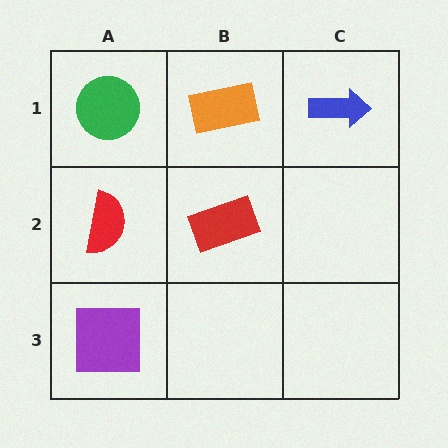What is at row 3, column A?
A purple square.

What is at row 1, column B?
An orange rectangle.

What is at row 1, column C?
A blue arrow.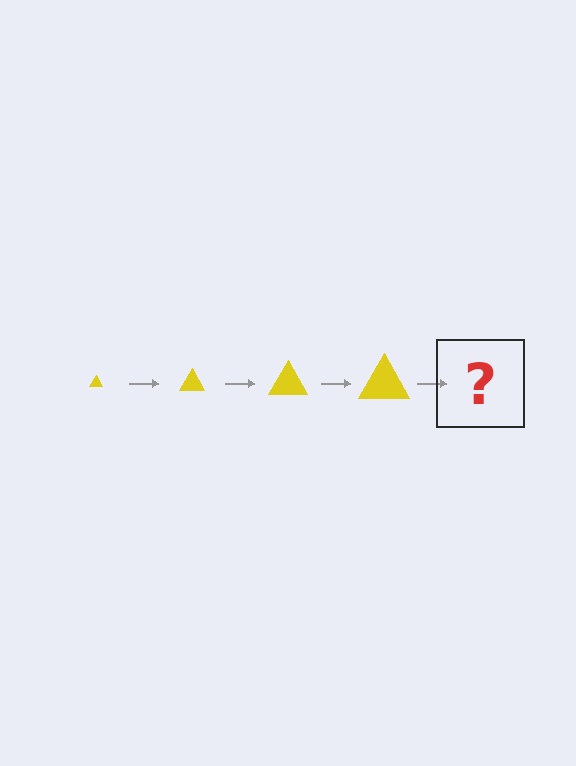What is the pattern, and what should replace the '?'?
The pattern is that the triangle gets progressively larger each step. The '?' should be a yellow triangle, larger than the previous one.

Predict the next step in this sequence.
The next step is a yellow triangle, larger than the previous one.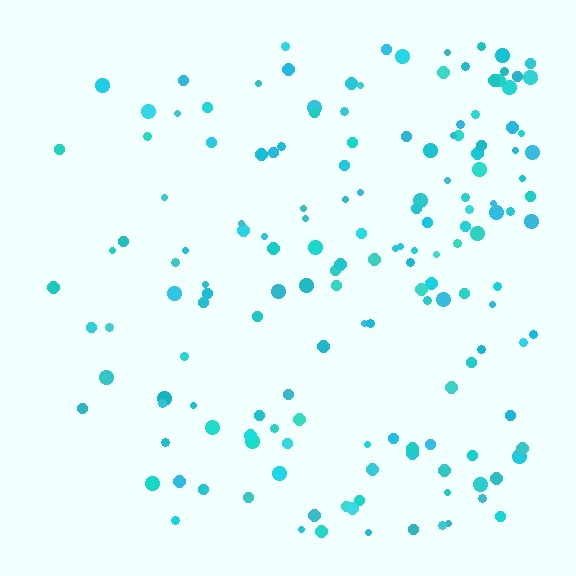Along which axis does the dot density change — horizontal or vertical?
Horizontal.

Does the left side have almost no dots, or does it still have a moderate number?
Still a moderate number, just noticeably fewer than the right.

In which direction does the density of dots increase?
From left to right, with the right side densest.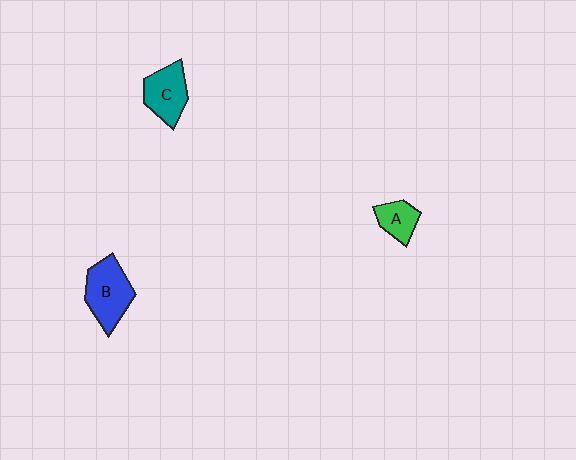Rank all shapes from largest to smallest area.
From largest to smallest: B (blue), C (teal), A (green).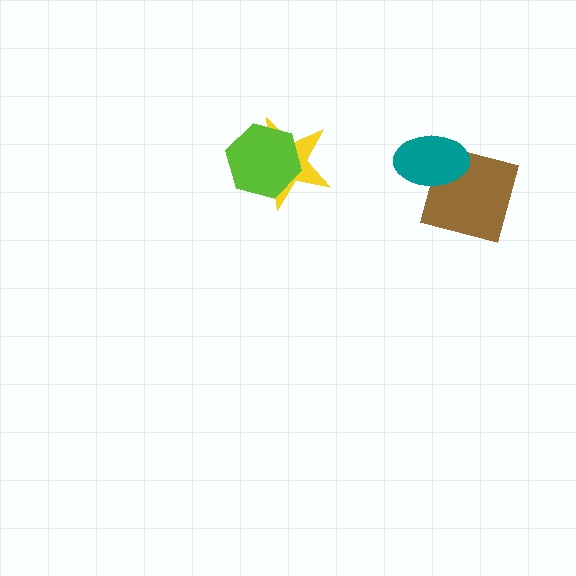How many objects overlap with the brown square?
1 object overlaps with the brown square.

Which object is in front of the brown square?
The teal ellipse is in front of the brown square.